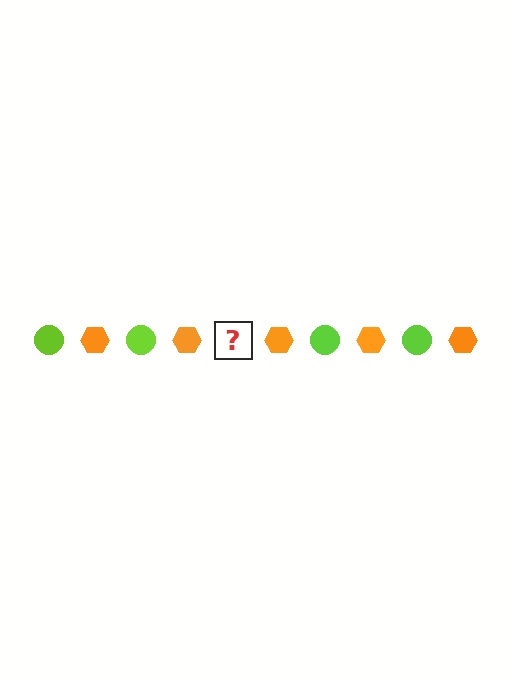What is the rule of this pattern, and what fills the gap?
The rule is that the pattern alternates between lime circle and orange hexagon. The gap should be filled with a lime circle.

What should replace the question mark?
The question mark should be replaced with a lime circle.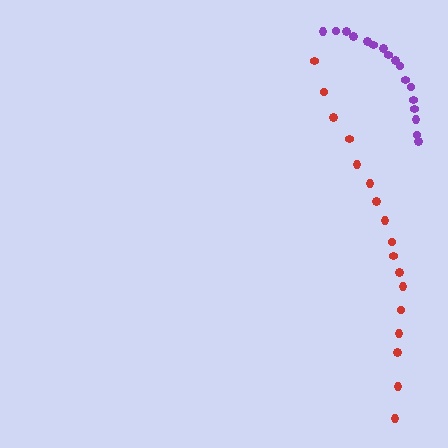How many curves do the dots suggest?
There are 2 distinct paths.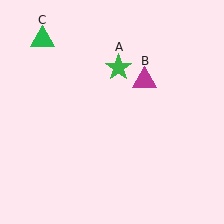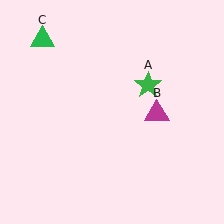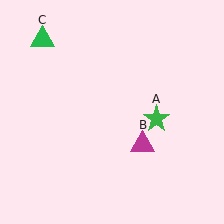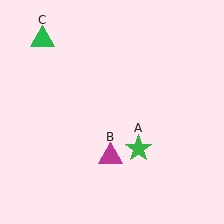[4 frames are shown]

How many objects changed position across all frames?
2 objects changed position: green star (object A), magenta triangle (object B).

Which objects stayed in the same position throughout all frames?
Green triangle (object C) remained stationary.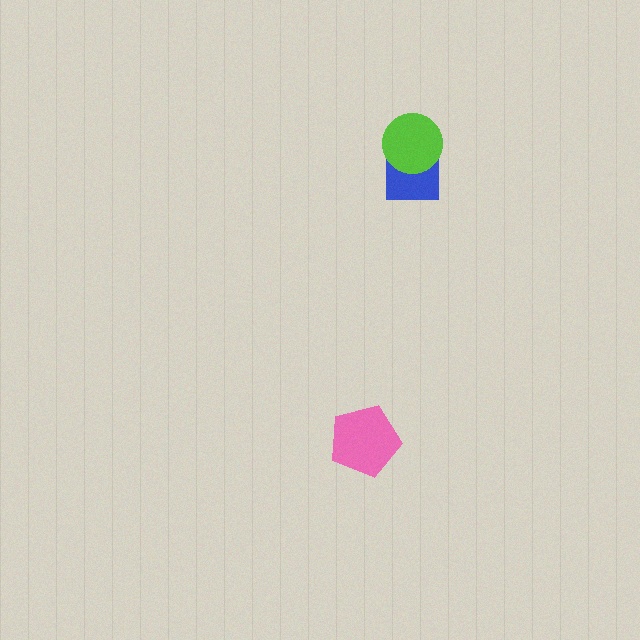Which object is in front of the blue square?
The lime circle is in front of the blue square.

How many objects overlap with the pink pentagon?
0 objects overlap with the pink pentagon.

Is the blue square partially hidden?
Yes, it is partially covered by another shape.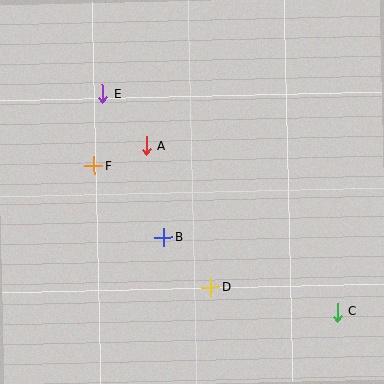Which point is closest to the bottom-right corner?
Point C is closest to the bottom-right corner.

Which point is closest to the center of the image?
Point B at (164, 237) is closest to the center.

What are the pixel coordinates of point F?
Point F is at (94, 166).